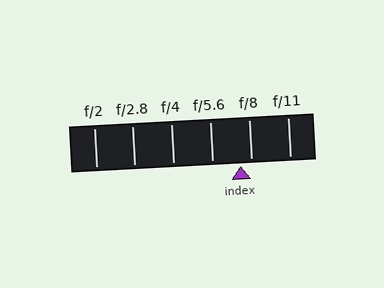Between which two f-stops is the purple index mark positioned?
The index mark is between f/5.6 and f/8.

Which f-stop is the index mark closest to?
The index mark is closest to f/8.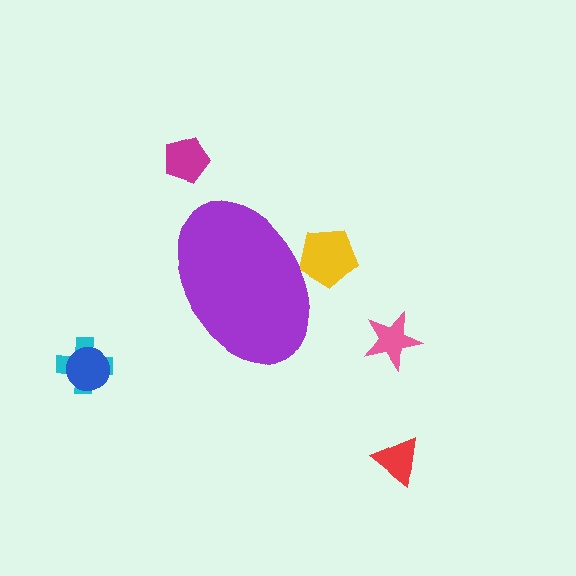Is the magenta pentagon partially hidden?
No, the magenta pentagon is fully visible.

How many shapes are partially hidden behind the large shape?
1 shape is partially hidden.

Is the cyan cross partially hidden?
No, the cyan cross is fully visible.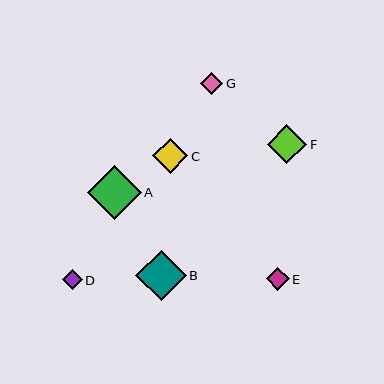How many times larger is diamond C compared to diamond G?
Diamond C is approximately 1.6 times the size of diamond G.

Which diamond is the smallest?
Diamond D is the smallest with a size of approximately 20 pixels.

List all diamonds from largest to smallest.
From largest to smallest: A, B, F, C, E, G, D.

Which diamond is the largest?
Diamond A is the largest with a size of approximately 54 pixels.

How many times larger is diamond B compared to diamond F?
Diamond B is approximately 1.3 times the size of diamond F.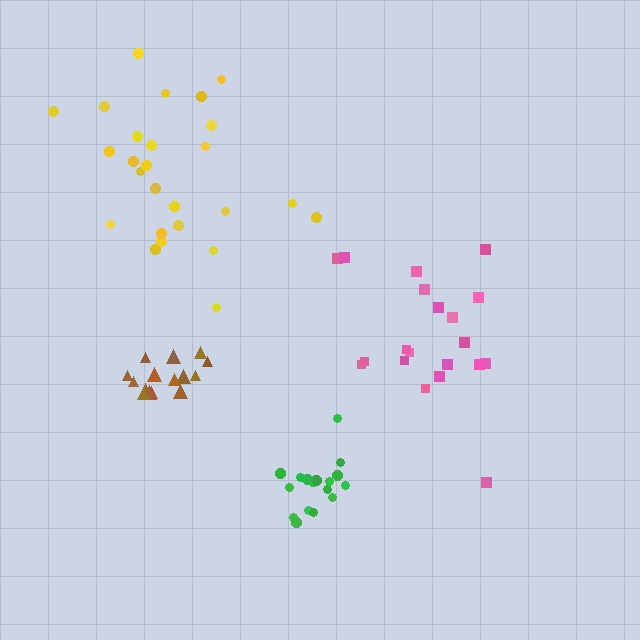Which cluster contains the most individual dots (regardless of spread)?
Yellow (26).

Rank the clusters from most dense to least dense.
green, brown, pink, yellow.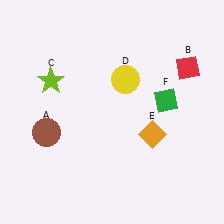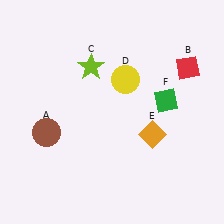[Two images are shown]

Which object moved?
The lime star (C) moved right.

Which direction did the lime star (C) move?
The lime star (C) moved right.